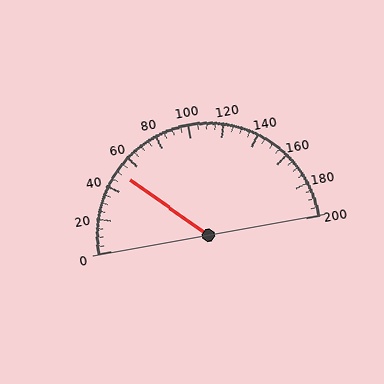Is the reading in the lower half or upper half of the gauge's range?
The reading is in the lower half of the range (0 to 200).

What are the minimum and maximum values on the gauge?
The gauge ranges from 0 to 200.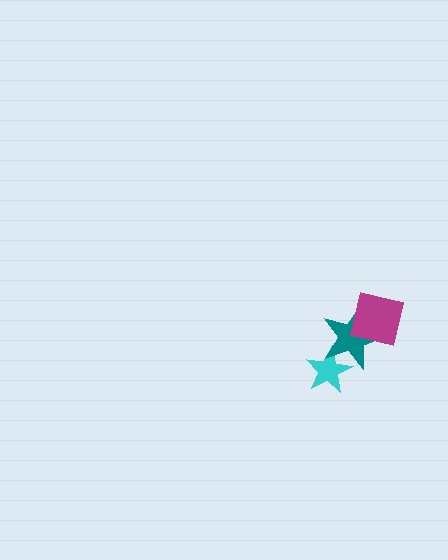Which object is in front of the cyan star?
The teal star is in front of the cyan star.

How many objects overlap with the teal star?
2 objects overlap with the teal star.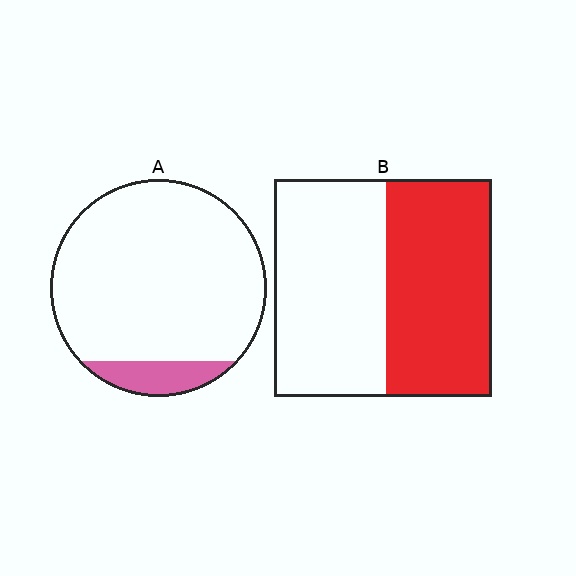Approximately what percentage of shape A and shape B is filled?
A is approximately 10% and B is approximately 50%.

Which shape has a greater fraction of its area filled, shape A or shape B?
Shape B.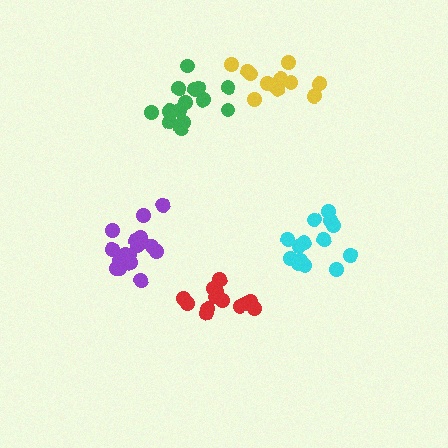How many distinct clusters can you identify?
There are 5 distinct clusters.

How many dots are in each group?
Group 1: 14 dots, Group 2: 17 dots, Group 3: 14 dots, Group 4: 13 dots, Group 5: 13 dots (71 total).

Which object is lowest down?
The red cluster is bottommost.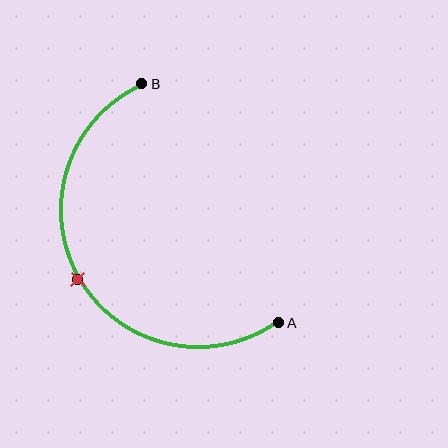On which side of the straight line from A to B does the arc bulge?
The arc bulges to the left of the straight line connecting A and B.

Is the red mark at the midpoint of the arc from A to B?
Yes. The red mark lies on the arc at equal arc-length from both A and B — it is the arc midpoint.